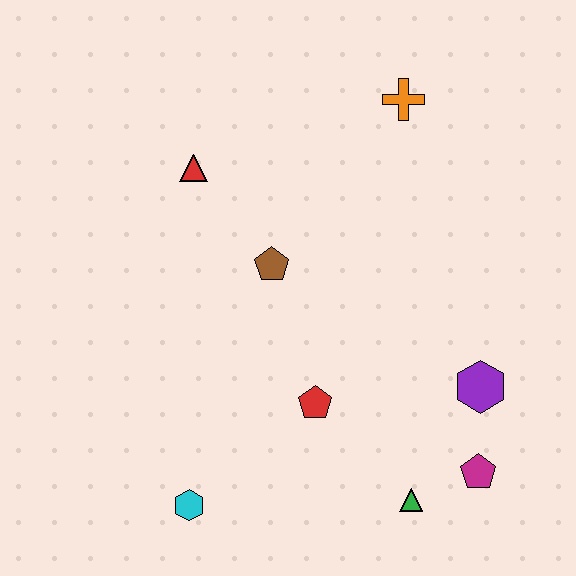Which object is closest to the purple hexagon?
The magenta pentagon is closest to the purple hexagon.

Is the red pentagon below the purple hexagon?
Yes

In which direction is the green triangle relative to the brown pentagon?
The green triangle is below the brown pentagon.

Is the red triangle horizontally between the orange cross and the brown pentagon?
No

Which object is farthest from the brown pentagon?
The magenta pentagon is farthest from the brown pentagon.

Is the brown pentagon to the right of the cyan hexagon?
Yes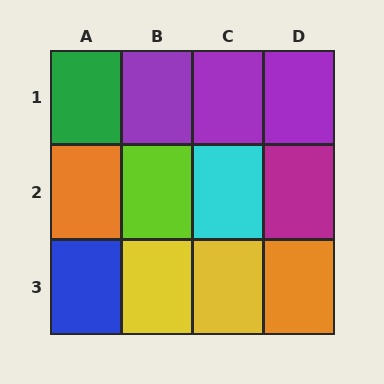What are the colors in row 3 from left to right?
Blue, yellow, yellow, orange.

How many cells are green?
1 cell is green.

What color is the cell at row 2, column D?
Magenta.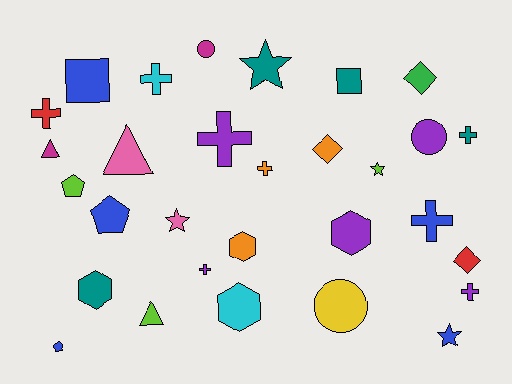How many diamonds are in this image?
There are 3 diamonds.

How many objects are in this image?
There are 30 objects.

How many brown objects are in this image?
There are no brown objects.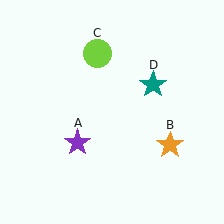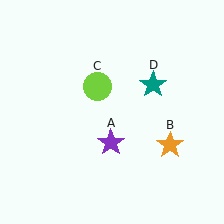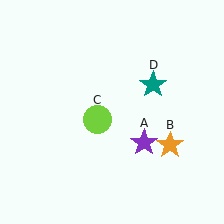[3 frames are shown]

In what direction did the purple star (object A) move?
The purple star (object A) moved right.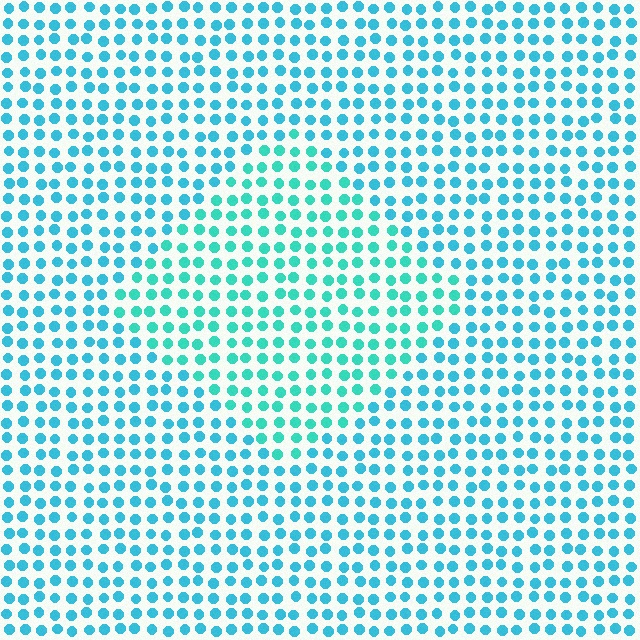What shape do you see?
I see a diamond.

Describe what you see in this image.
The image is filled with small cyan elements in a uniform arrangement. A diamond-shaped region is visible where the elements are tinted to a slightly different hue, forming a subtle color boundary.